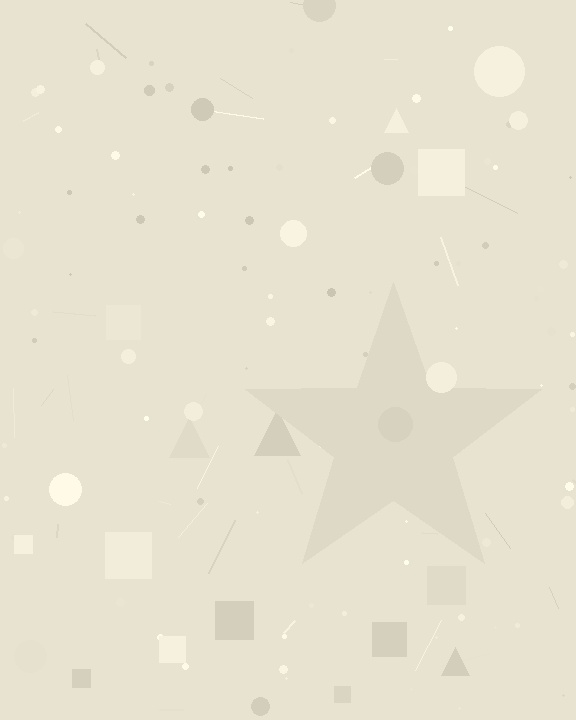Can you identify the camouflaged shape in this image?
The camouflaged shape is a star.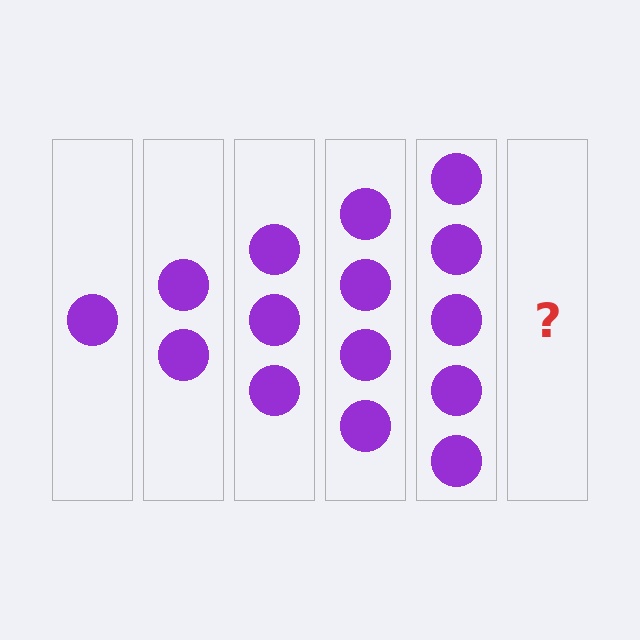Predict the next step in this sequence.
The next step is 6 circles.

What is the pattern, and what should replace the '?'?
The pattern is that each step adds one more circle. The '?' should be 6 circles.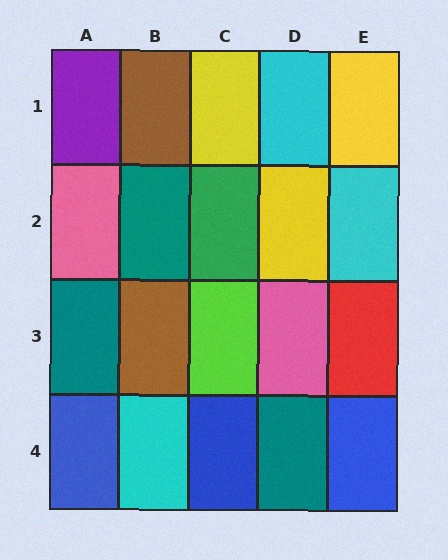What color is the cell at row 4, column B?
Cyan.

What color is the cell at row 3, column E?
Red.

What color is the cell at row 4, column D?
Teal.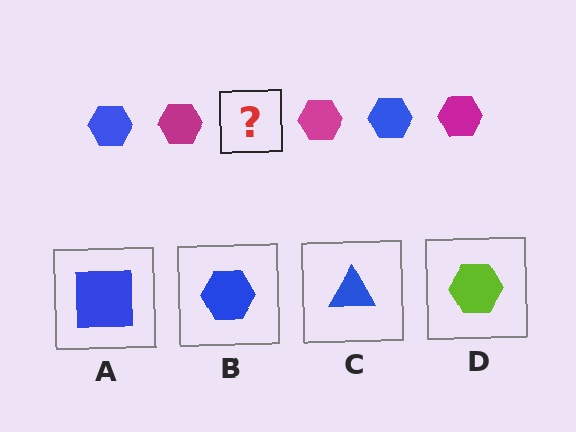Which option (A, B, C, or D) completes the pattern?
B.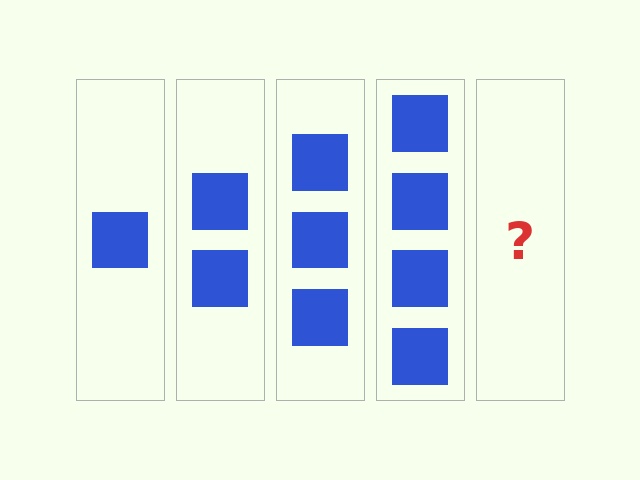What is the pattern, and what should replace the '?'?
The pattern is that each step adds one more square. The '?' should be 5 squares.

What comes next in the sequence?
The next element should be 5 squares.